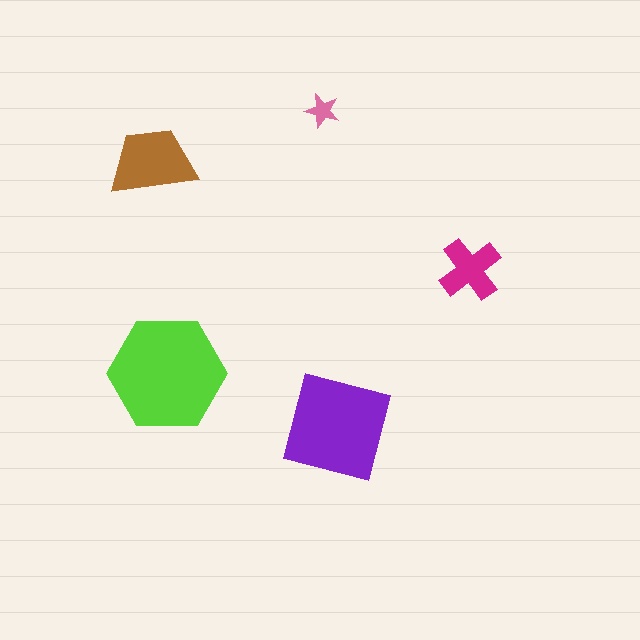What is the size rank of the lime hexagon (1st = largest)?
1st.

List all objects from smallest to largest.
The pink star, the magenta cross, the brown trapezoid, the purple square, the lime hexagon.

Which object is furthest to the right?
The magenta cross is rightmost.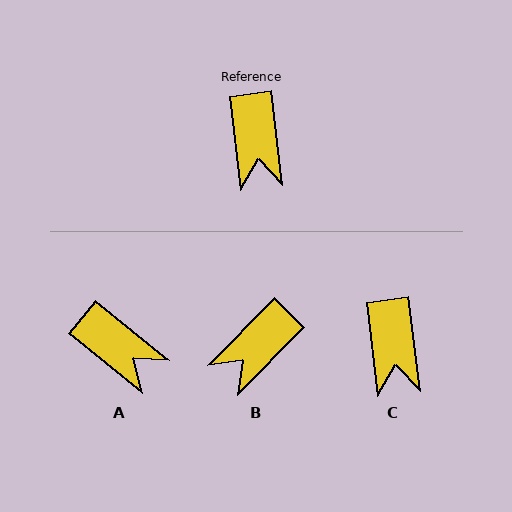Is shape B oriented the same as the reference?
No, it is off by about 52 degrees.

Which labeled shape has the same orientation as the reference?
C.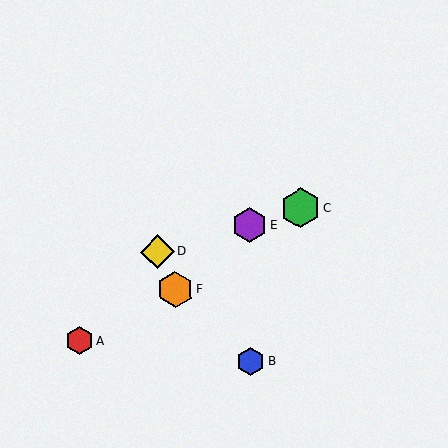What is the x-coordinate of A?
Object A is at x≈79.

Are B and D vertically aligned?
No, B is at x≈250 and D is at x≈158.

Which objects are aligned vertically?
Objects B, E are aligned vertically.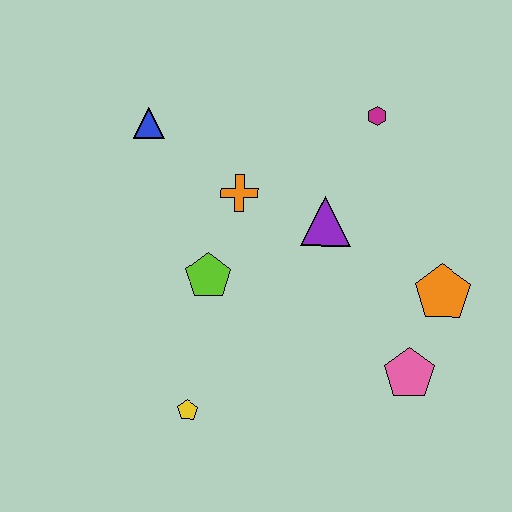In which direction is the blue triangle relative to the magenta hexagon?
The blue triangle is to the left of the magenta hexagon.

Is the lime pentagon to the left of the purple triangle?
Yes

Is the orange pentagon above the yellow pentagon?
Yes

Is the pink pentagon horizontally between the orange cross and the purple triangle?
No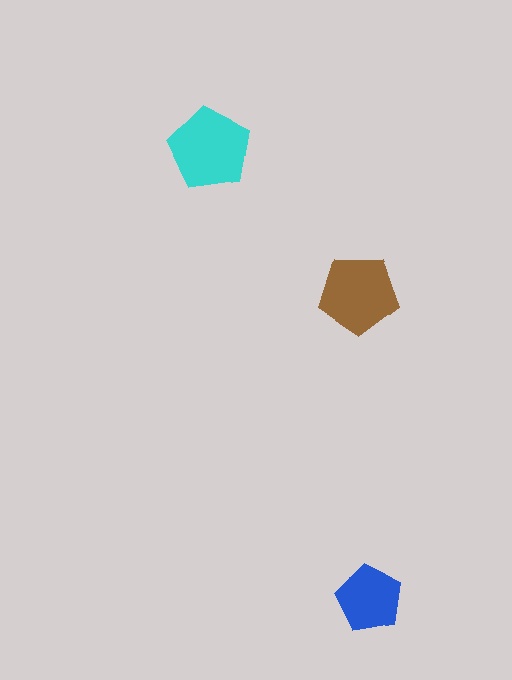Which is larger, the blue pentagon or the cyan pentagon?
The cyan one.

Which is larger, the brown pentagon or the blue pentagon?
The brown one.